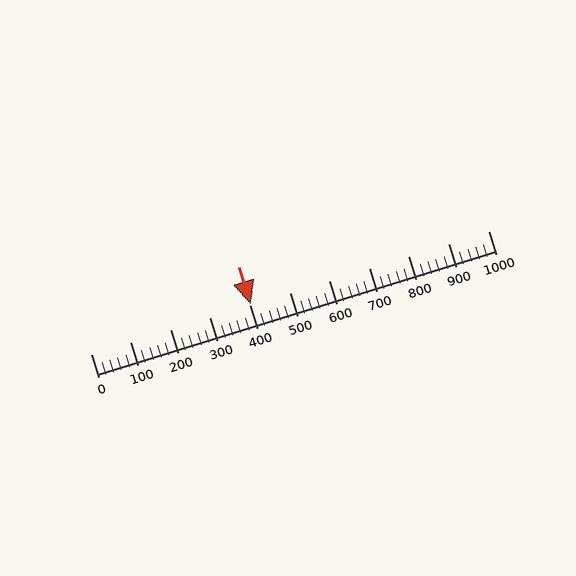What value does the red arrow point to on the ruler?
The red arrow points to approximately 402.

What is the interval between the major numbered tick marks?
The major tick marks are spaced 100 units apart.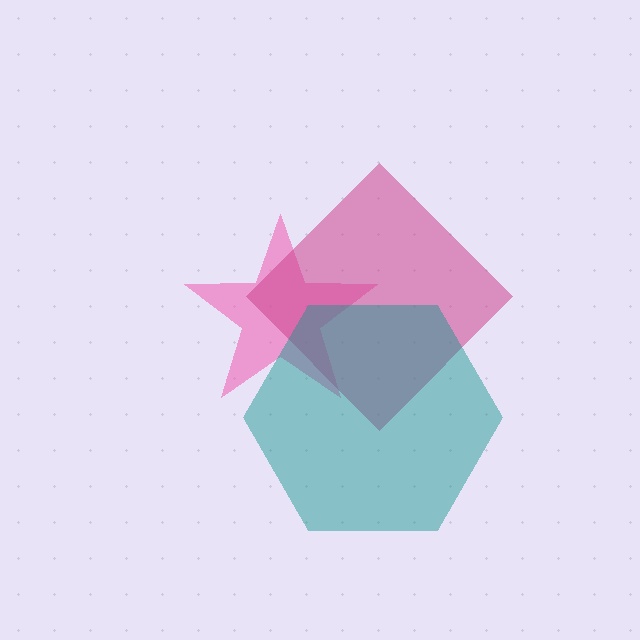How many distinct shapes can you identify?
There are 3 distinct shapes: a pink star, a magenta diamond, a teal hexagon.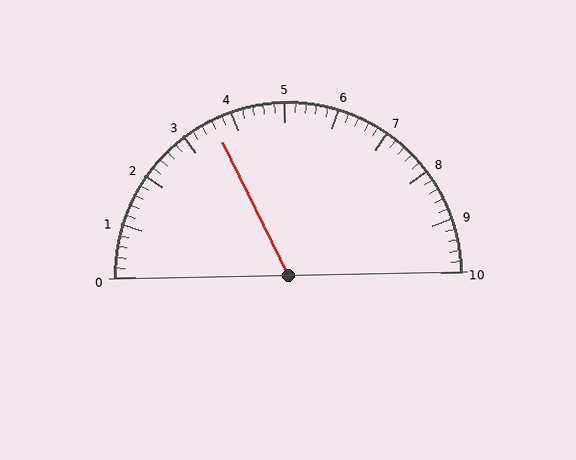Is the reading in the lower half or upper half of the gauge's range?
The reading is in the lower half of the range (0 to 10).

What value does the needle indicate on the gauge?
The needle indicates approximately 3.6.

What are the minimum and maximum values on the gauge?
The gauge ranges from 0 to 10.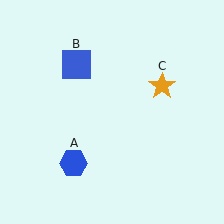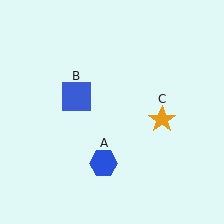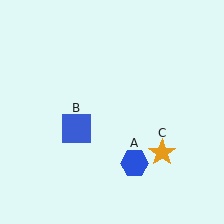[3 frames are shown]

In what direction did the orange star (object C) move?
The orange star (object C) moved down.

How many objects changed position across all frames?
3 objects changed position: blue hexagon (object A), blue square (object B), orange star (object C).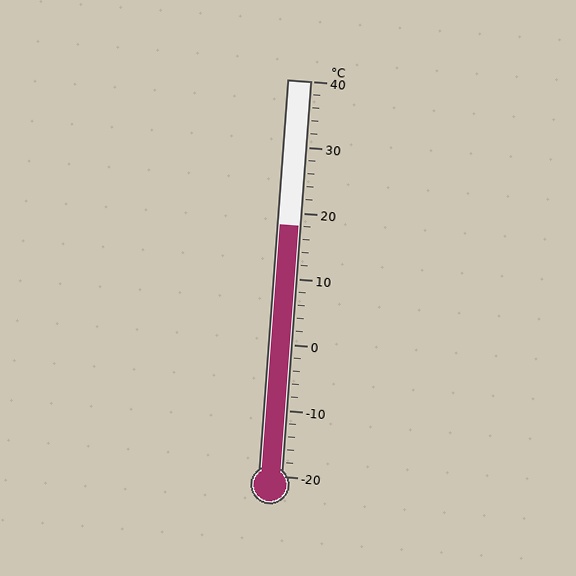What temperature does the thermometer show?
The thermometer shows approximately 18°C.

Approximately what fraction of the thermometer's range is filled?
The thermometer is filled to approximately 65% of its range.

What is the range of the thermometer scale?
The thermometer scale ranges from -20°C to 40°C.